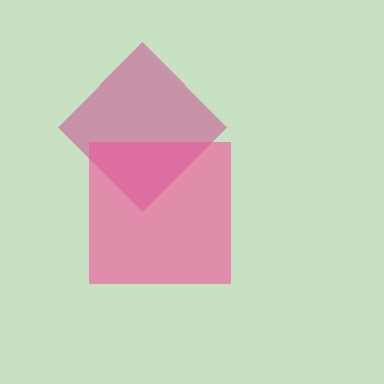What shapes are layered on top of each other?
The layered shapes are: a magenta diamond, a pink square.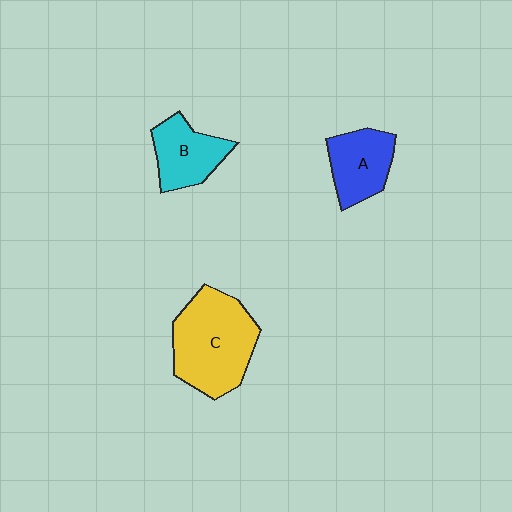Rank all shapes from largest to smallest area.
From largest to smallest: C (yellow), B (cyan), A (blue).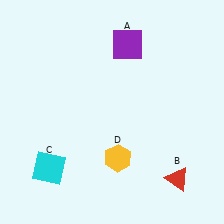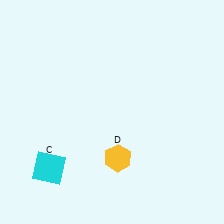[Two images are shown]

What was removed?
The purple square (A), the red triangle (B) were removed in Image 2.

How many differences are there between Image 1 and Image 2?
There are 2 differences between the two images.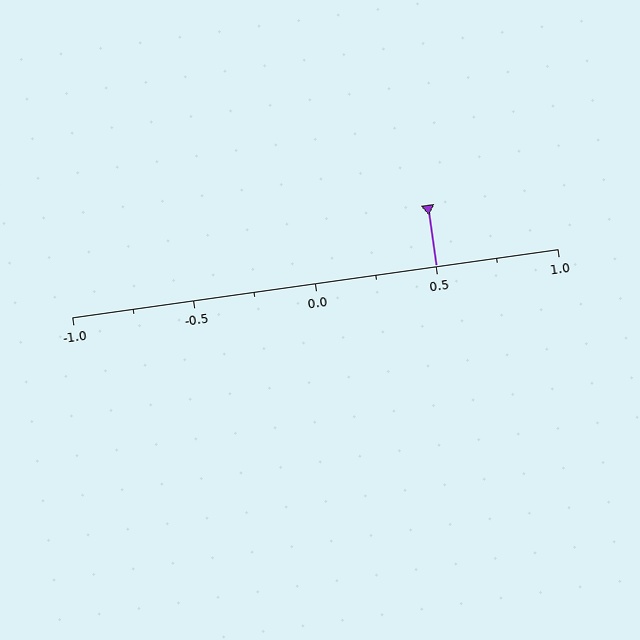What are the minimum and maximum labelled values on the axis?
The axis runs from -1.0 to 1.0.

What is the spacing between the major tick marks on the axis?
The major ticks are spaced 0.5 apart.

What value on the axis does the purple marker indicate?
The marker indicates approximately 0.5.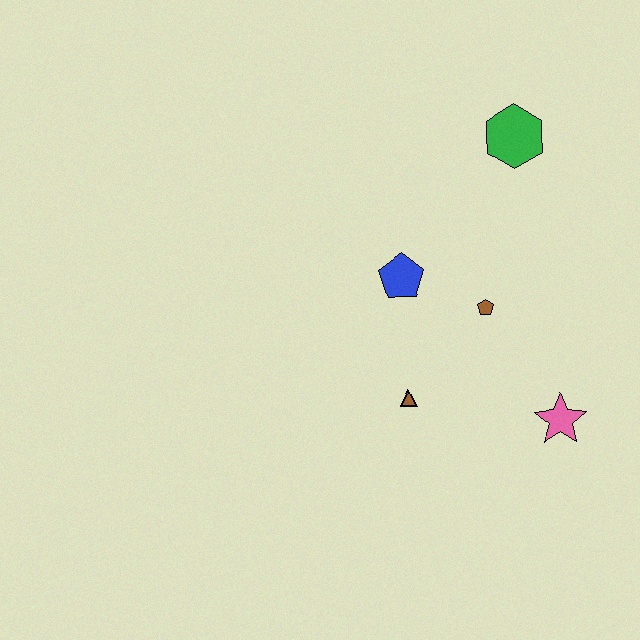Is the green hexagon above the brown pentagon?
Yes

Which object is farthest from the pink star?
The green hexagon is farthest from the pink star.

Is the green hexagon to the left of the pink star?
Yes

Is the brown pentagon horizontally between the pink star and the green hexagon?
No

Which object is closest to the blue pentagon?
The brown pentagon is closest to the blue pentagon.